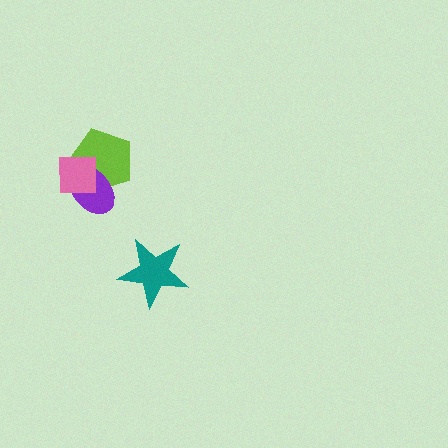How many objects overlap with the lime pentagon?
2 objects overlap with the lime pentagon.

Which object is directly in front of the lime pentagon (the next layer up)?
The purple ellipse is directly in front of the lime pentagon.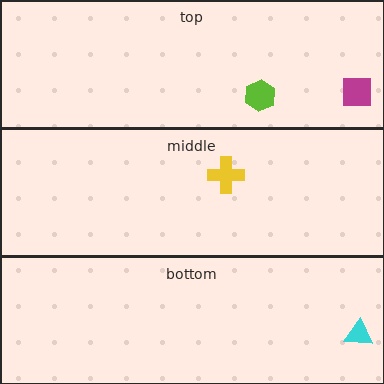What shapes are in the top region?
The lime hexagon, the magenta square.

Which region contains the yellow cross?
The middle region.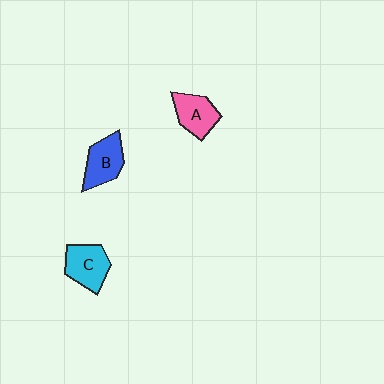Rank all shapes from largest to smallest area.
From largest to smallest: C (cyan), B (blue), A (pink).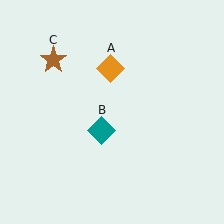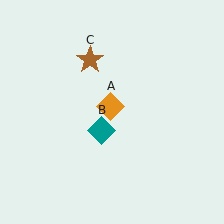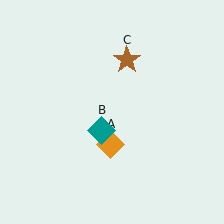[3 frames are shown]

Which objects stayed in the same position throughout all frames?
Teal diamond (object B) remained stationary.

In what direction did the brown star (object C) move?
The brown star (object C) moved right.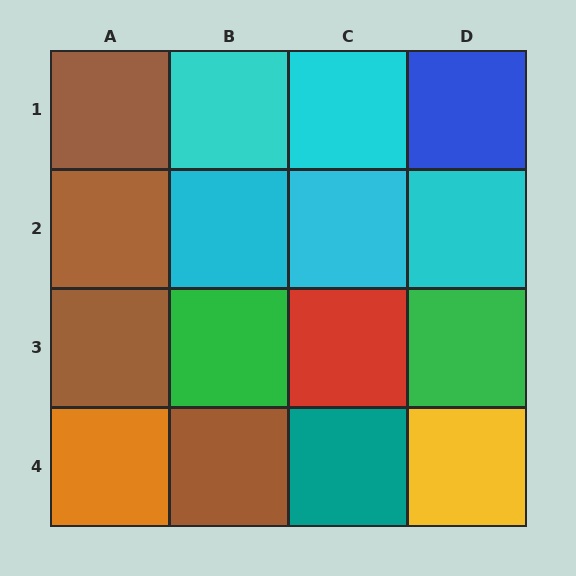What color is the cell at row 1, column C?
Cyan.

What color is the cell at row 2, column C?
Cyan.